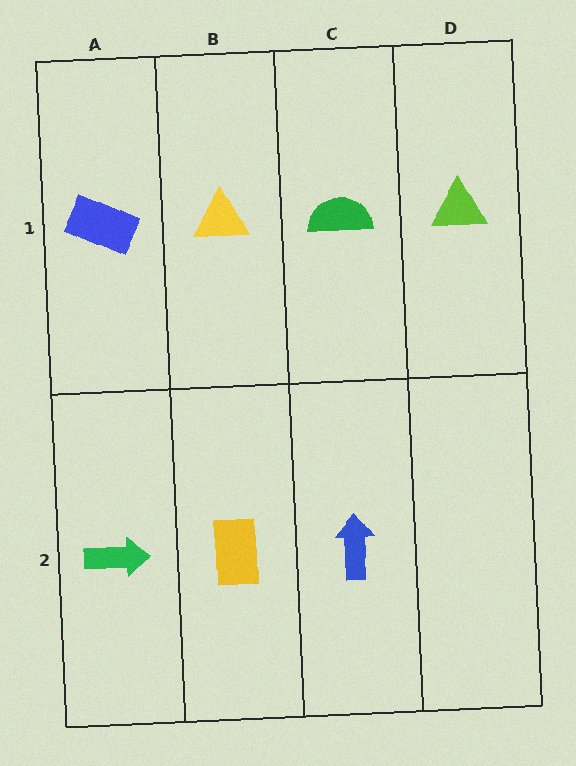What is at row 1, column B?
A yellow triangle.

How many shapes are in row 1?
4 shapes.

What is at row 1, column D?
A lime triangle.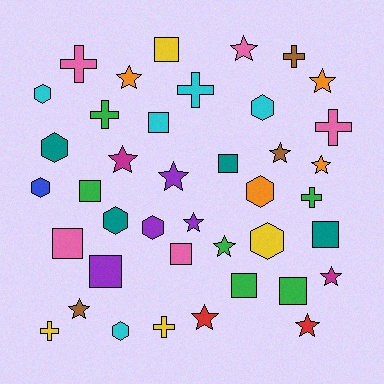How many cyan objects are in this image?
There are 5 cyan objects.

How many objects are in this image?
There are 40 objects.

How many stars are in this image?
There are 13 stars.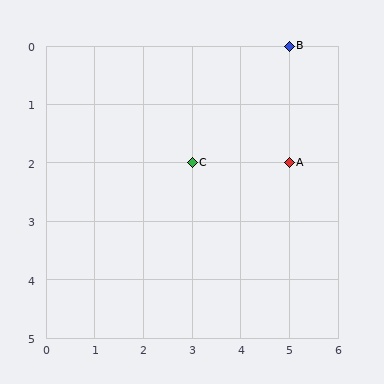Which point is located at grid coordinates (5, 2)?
Point A is at (5, 2).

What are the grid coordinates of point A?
Point A is at grid coordinates (5, 2).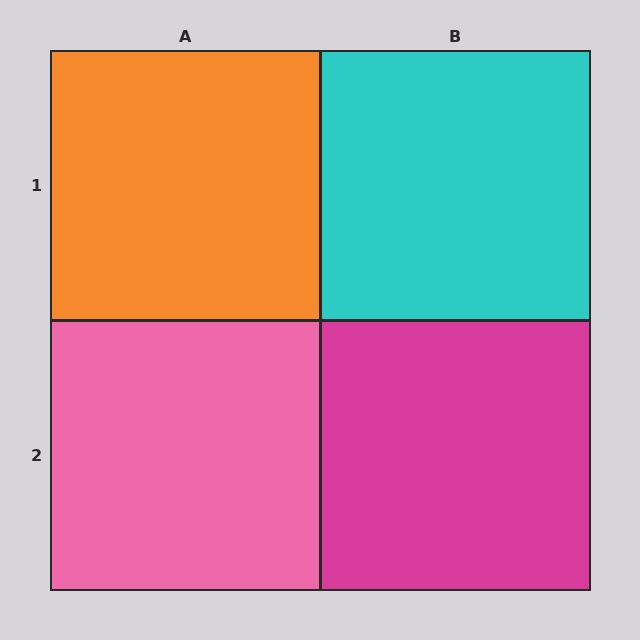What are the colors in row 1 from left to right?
Orange, cyan.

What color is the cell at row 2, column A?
Pink.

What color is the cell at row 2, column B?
Magenta.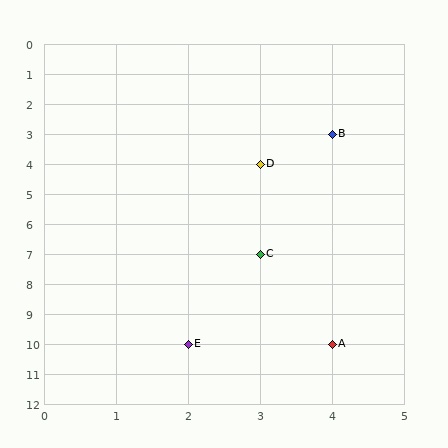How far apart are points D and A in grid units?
Points D and A are 1 column and 6 rows apart (about 6.1 grid units diagonally).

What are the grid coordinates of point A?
Point A is at grid coordinates (4, 10).